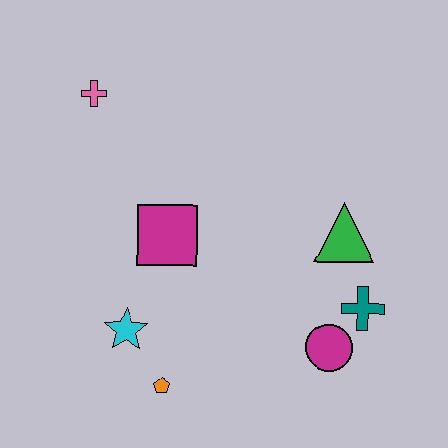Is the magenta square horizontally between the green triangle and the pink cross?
Yes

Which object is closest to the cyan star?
The orange pentagon is closest to the cyan star.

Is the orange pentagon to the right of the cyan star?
Yes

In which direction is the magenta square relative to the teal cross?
The magenta square is to the left of the teal cross.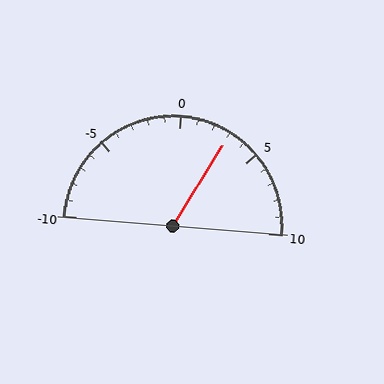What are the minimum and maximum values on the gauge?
The gauge ranges from -10 to 10.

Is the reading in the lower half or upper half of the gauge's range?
The reading is in the upper half of the range (-10 to 10).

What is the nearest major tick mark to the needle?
The nearest major tick mark is 5.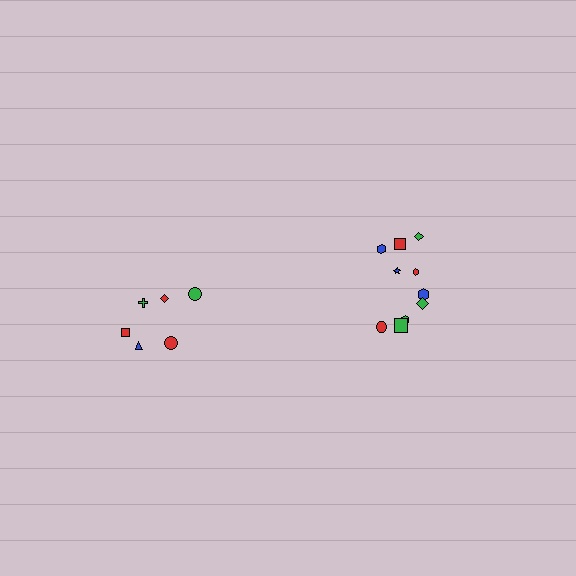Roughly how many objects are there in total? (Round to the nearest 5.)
Roughly 15 objects in total.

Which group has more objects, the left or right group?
The right group.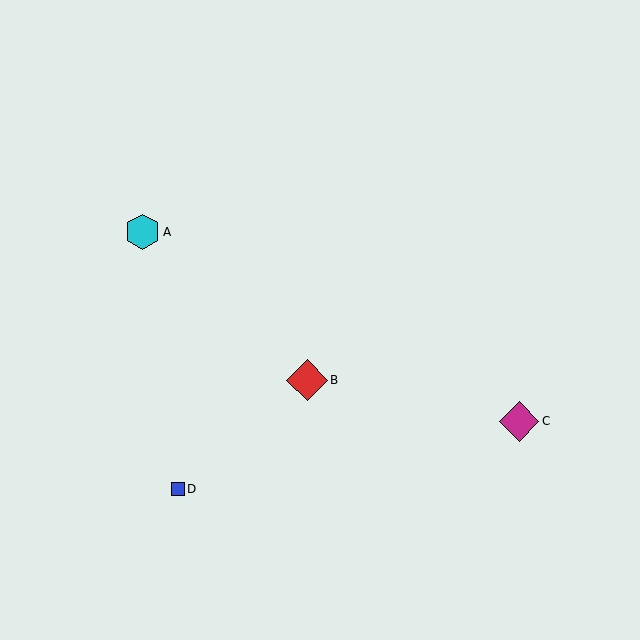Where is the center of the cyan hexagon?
The center of the cyan hexagon is at (143, 232).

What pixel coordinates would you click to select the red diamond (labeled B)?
Click at (307, 380) to select the red diamond B.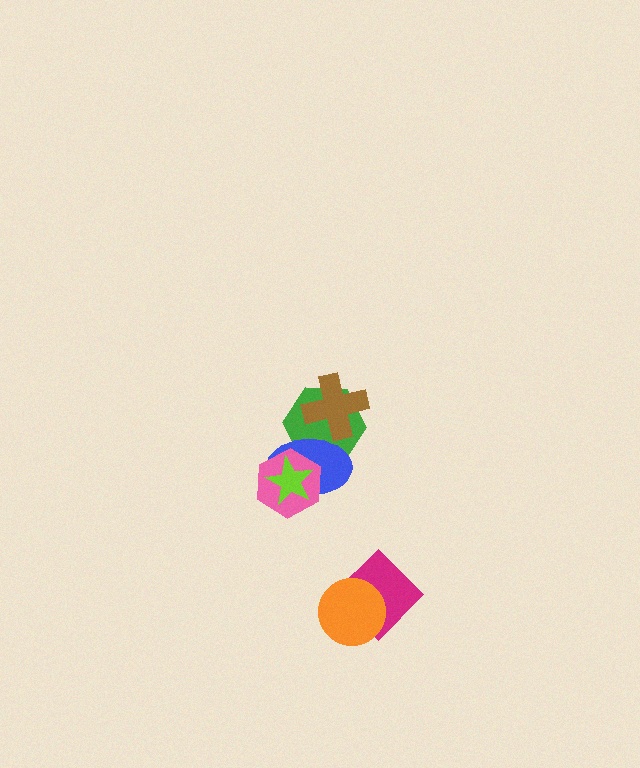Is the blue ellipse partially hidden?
Yes, it is partially covered by another shape.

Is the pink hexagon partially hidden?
Yes, it is partially covered by another shape.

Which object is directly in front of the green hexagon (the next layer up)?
The brown cross is directly in front of the green hexagon.